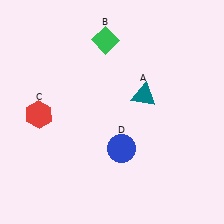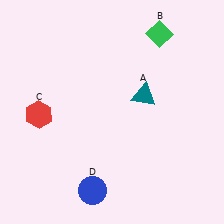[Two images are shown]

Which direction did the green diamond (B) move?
The green diamond (B) moved right.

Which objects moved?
The objects that moved are: the green diamond (B), the blue circle (D).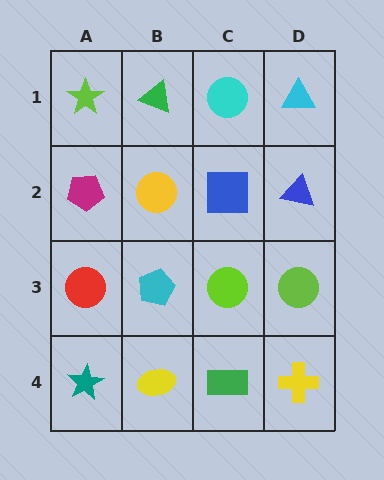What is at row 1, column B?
A green triangle.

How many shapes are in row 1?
4 shapes.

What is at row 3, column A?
A red circle.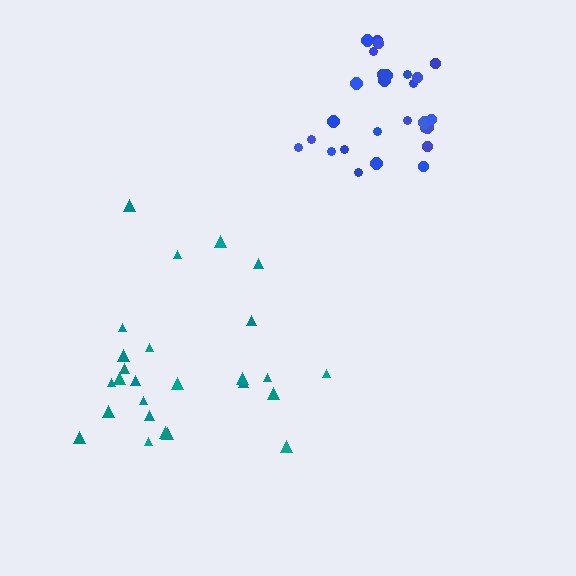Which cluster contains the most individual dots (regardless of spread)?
Blue (27).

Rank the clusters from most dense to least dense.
blue, teal.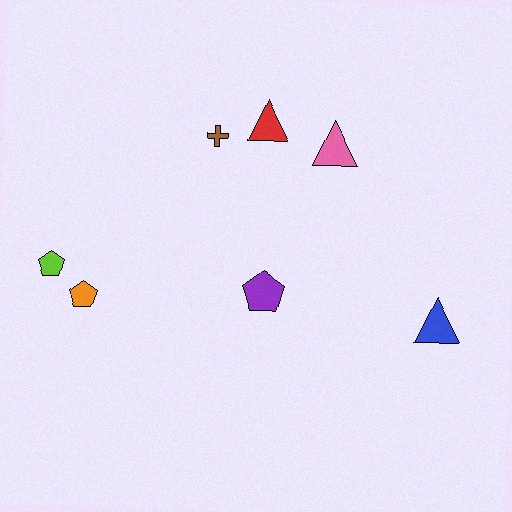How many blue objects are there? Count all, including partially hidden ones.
There is 1 blue object.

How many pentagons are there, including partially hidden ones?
There are 3 pentagons.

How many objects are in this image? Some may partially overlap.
There are 7 objects.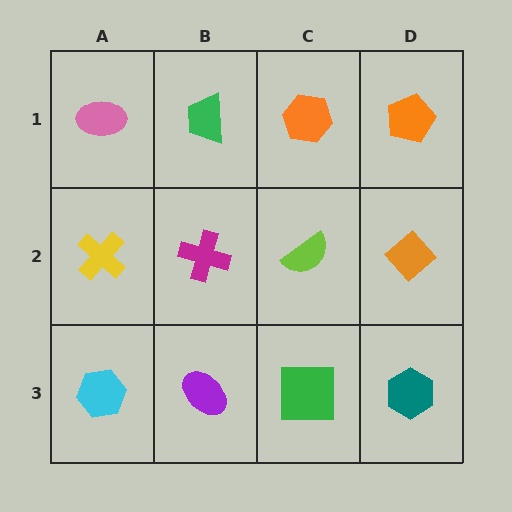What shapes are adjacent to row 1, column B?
A magenta cross (row 2, column B), a pink ellipse (row 1, column A), an orange hexagon (row 1, column C).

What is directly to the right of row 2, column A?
A magenta cross.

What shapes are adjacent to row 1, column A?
A yellow cross (row 2, column A), a green trapezoid (row 1, column B).